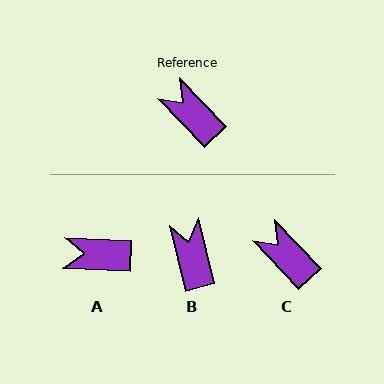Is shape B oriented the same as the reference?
No, it is off by about 30 degrees.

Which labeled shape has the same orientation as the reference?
C.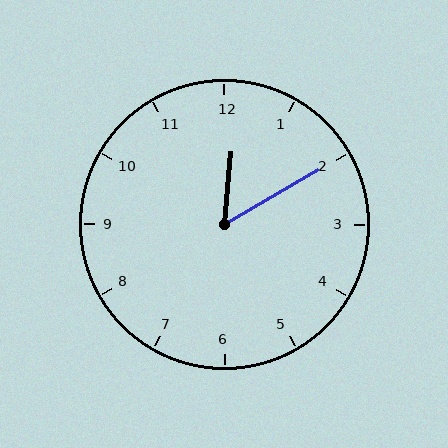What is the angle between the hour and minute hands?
Approximately 55 degrees.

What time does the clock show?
12:10.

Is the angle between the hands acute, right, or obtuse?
It is acute.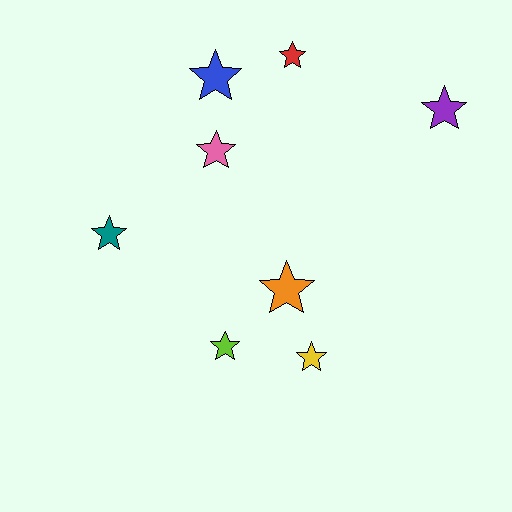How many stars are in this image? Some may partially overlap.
There are 8 stars.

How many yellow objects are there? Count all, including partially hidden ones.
There is 1 yellow object.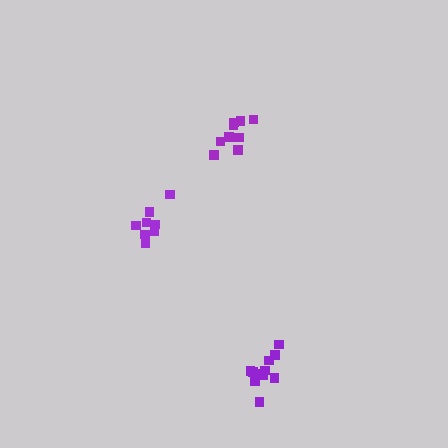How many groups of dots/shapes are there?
There are 3 groups.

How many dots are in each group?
Group 1: 11 dots, Group 2: 8 dots, Group 3: 9 dots (28 total).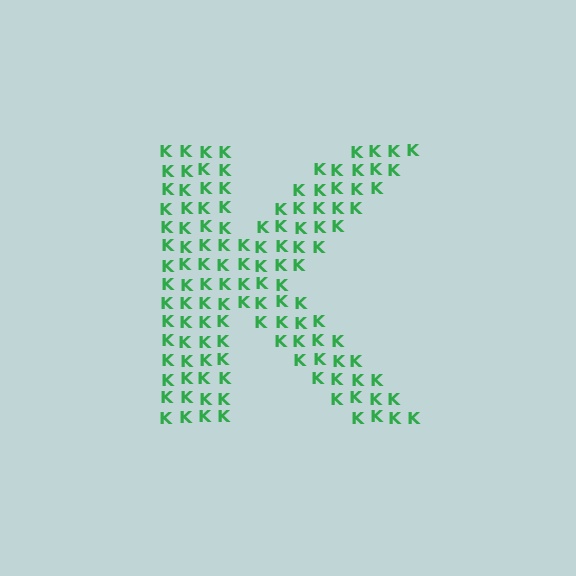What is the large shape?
The large shape is the letter K.